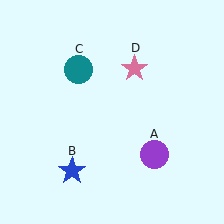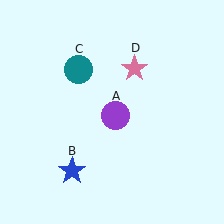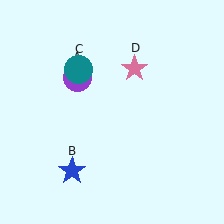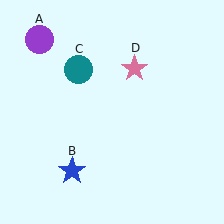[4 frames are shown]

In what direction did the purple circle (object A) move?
The purple circle (object A) moved up and to the left.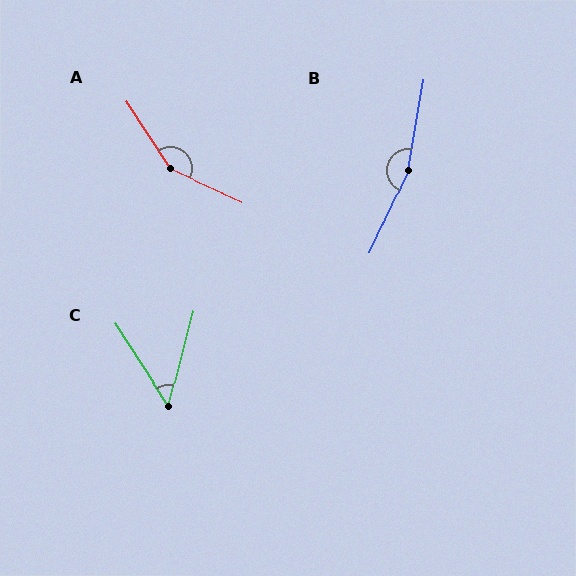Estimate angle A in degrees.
Approximately 147 degrees.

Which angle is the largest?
B, at approximately 165 degrees.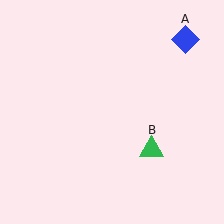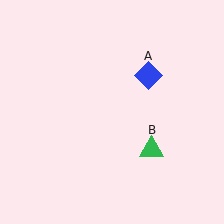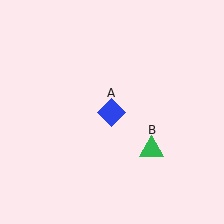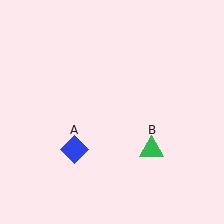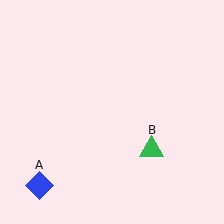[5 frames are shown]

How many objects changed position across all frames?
1 object changed position: blue diamond (object A).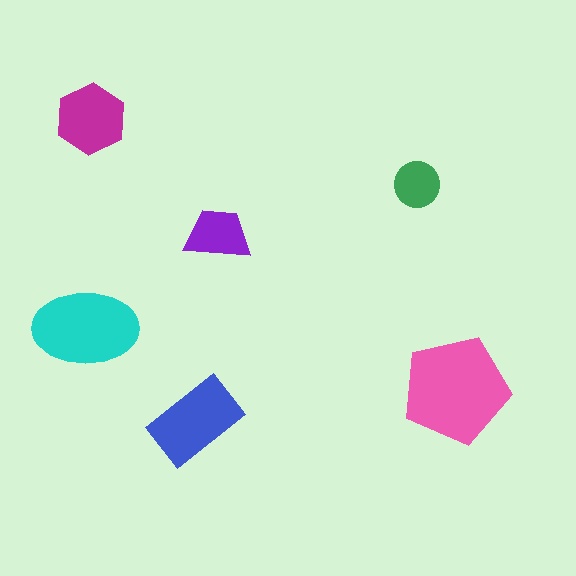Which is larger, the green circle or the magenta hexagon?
The magenta hexagon.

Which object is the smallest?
The green circle.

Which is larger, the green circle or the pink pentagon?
The pink pentagon.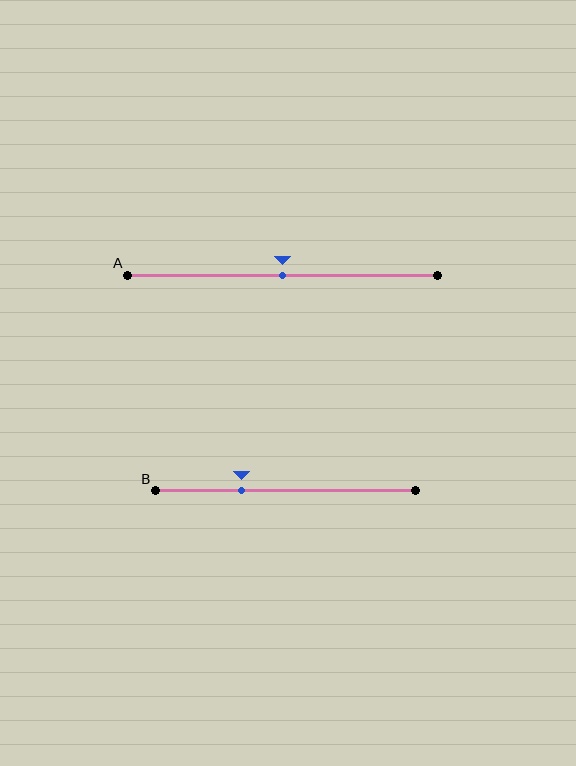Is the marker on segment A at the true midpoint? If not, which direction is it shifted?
Yes, the marker on segment A is at the true midpoint.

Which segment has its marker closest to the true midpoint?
Segment A has its marker closest to the true midpoint.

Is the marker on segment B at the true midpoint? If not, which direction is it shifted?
No, the marker on segment B is shifted to the left by about 17% of the segment length.